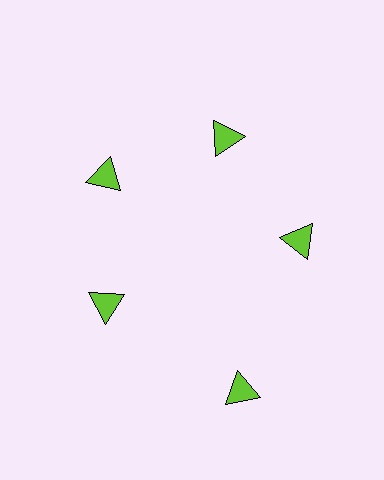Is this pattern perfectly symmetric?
No. The 5 lime triangles are arranged in a ring, but one element near the 5 o'clock position is pushed outward from the center, breaking the 5-fold rotational symmetry.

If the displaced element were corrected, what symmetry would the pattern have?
It would have 5-fold rotational symmetry — the pattern would map onto itself every 72 degrees.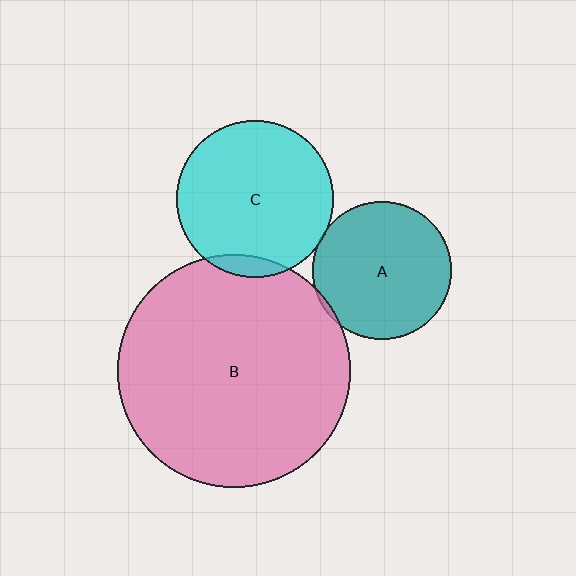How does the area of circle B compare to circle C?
Approximately 2.2 times.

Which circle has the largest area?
Circle B (pink).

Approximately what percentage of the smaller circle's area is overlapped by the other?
Approximately 5%.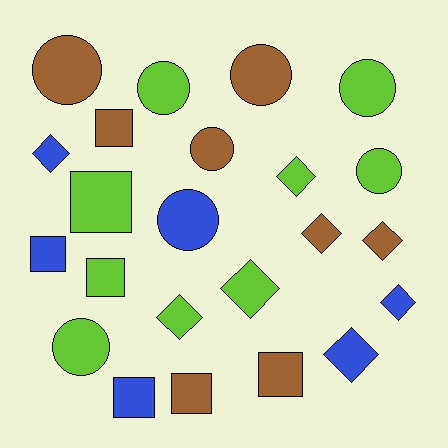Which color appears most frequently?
Lime, with 9 objects.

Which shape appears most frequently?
Circle, with 8 objects.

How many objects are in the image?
There are 23 objects.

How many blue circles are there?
There is 1 blue circle.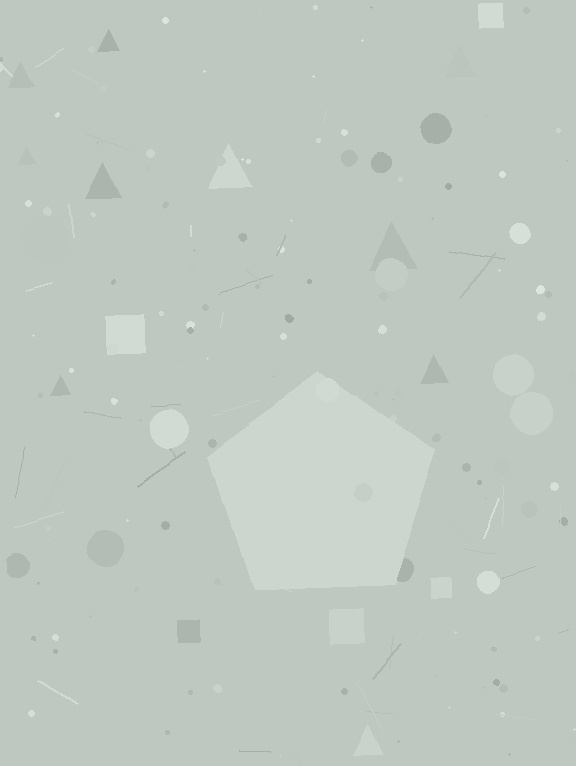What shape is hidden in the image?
A pentagon is hidden in the image.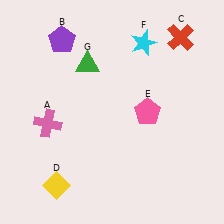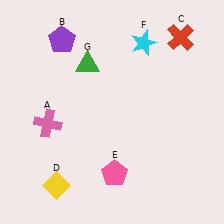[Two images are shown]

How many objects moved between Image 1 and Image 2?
1 object moved between the two images.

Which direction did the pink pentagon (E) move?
The pink pentagon (E) moved down.